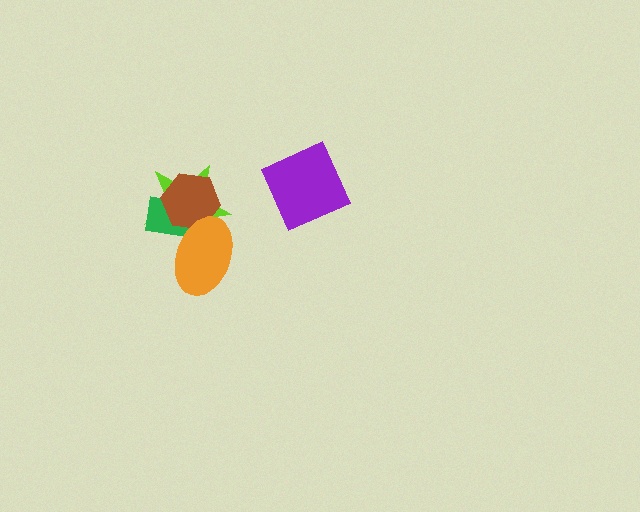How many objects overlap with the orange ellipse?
3 objects overlap with the orange ellipse.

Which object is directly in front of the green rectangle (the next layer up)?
The brown hexagon is directly in front of the green rectangle.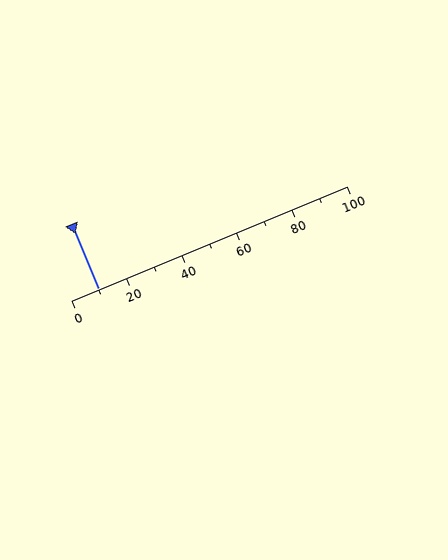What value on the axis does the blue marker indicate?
The marker indicates approximately 10.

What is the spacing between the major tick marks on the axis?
The major ticks are spaced 20 apart.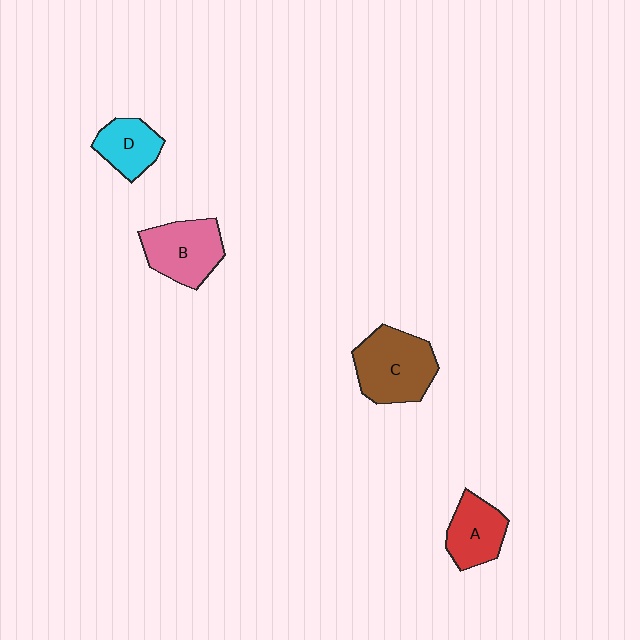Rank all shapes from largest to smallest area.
From largest to smallest: C (brown), B (pink), A (red), D (cyan).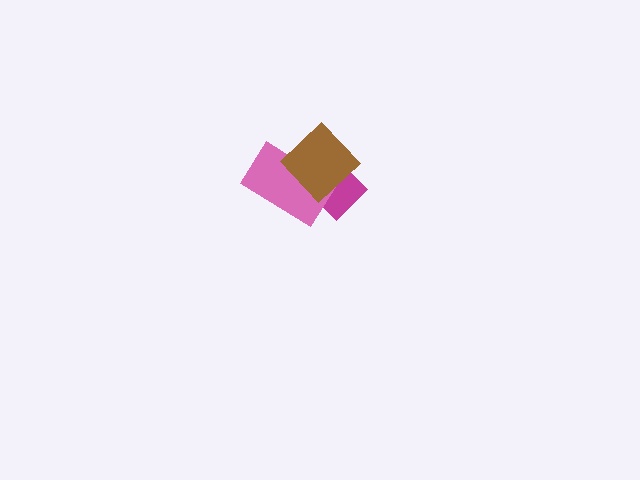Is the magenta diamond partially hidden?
Yes, it is partially covered by another shape.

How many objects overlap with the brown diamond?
2 objects overlap with the brown diamond.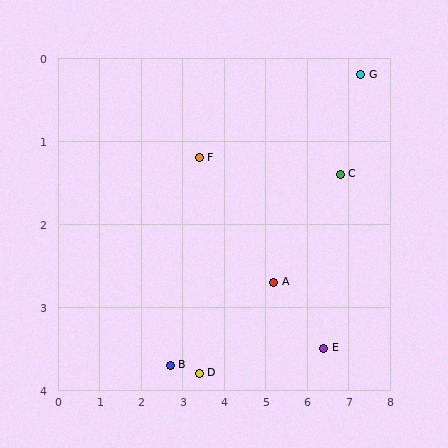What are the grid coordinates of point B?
Point B is at approximately (2.7, 3.7).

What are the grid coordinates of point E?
Point E is at approximately (6.4, 3.5).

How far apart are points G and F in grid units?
Points G and F are about 4.0 grid units apart.